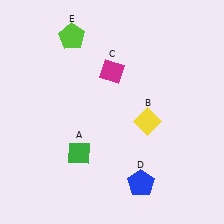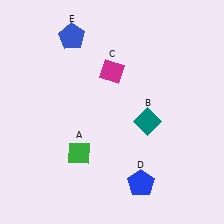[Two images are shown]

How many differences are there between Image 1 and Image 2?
There are 2 differences between the two images.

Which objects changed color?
B changed from yellow to teal. E changed from lime to blue.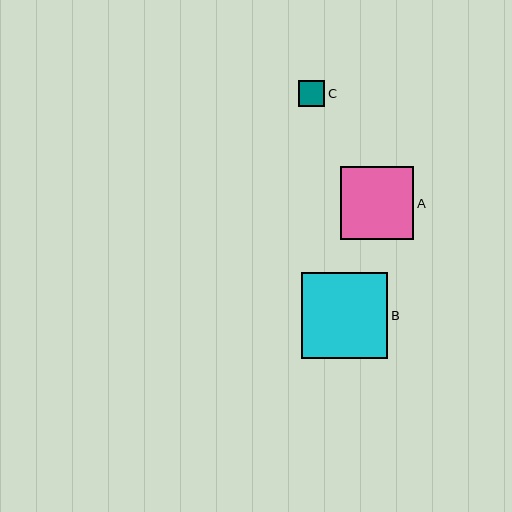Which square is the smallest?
Square C is the smallest with a size of approximately 26 pixels.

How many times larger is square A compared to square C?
Square A is approximately 2.8 times the size of square C.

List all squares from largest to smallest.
From largest to smallest: B, A, C.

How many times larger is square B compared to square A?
Square B is approximately 1.2 times the size of square A.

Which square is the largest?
Square B is the largest with a size of approximately 86 pixels.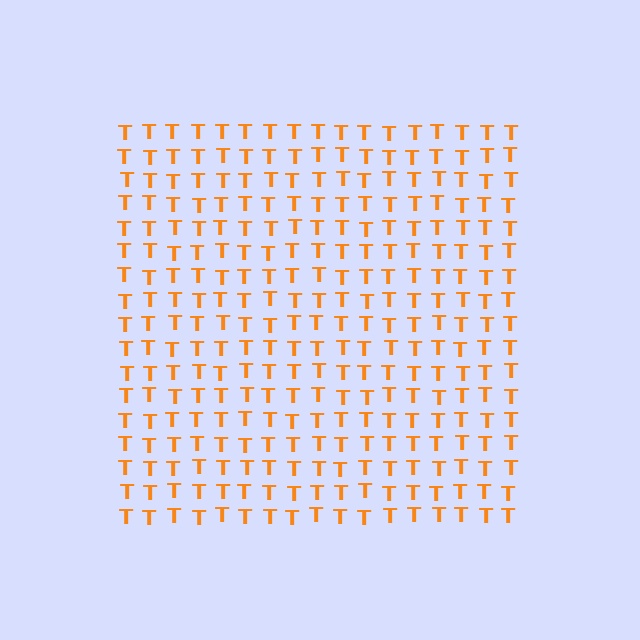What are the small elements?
The small elements are letter T's.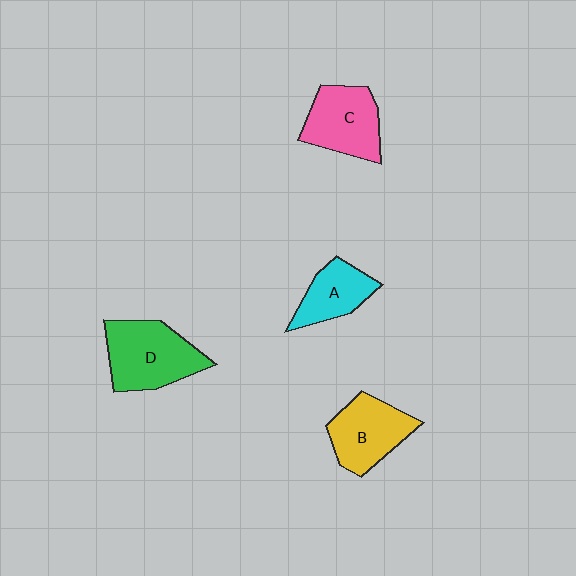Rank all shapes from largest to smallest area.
From largest to smallest: D (green), C (pink), B (yellow), A (cyan).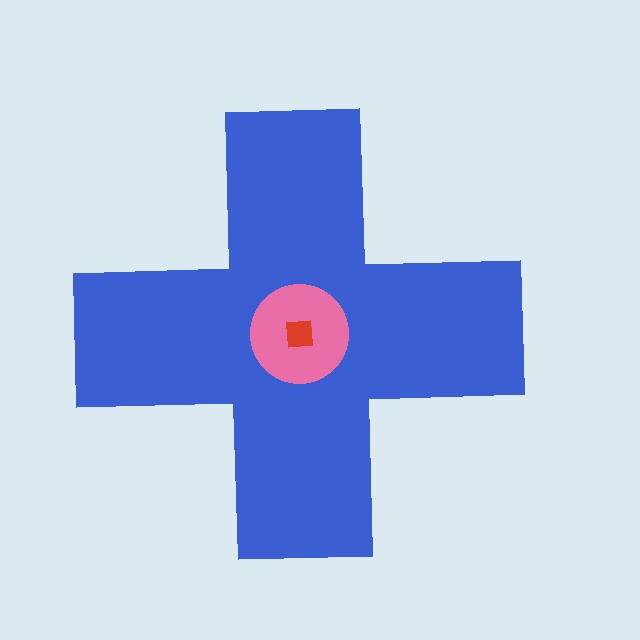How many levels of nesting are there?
3.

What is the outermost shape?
The blue cross.